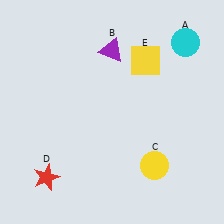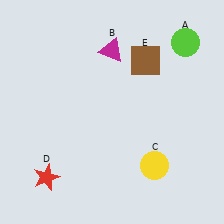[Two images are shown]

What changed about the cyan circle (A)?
In Image 1, A is cyan. In Image 2, it changed to lime.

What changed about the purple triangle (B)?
In Image 1, B is purple. In Image 2, it changed to magenta.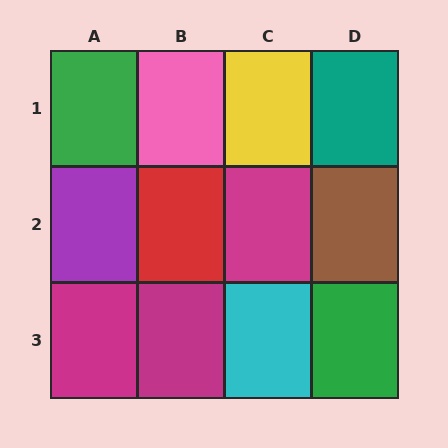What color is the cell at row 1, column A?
Green.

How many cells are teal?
1 cell is teal.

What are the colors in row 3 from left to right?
Magenta, magenta, cyan, green.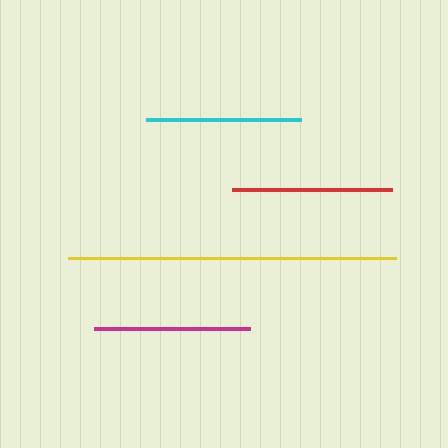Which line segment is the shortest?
The cyan line is the shortest at approximately 155 pixels.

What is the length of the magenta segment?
The magenta segment is approximately 156 pixels long.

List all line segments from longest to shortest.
From longest to shortest: yellow, red, magenta, cyan.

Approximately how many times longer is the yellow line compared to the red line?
The yellow line is approximately 2.0 times the length of the red line.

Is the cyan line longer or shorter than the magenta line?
The magenta line is longer than the cyan line.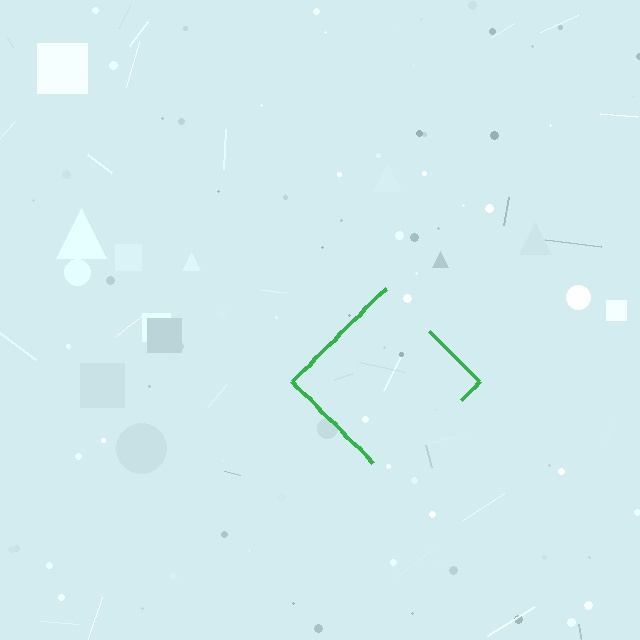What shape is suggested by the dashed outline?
The dashed outline suggests a diamond.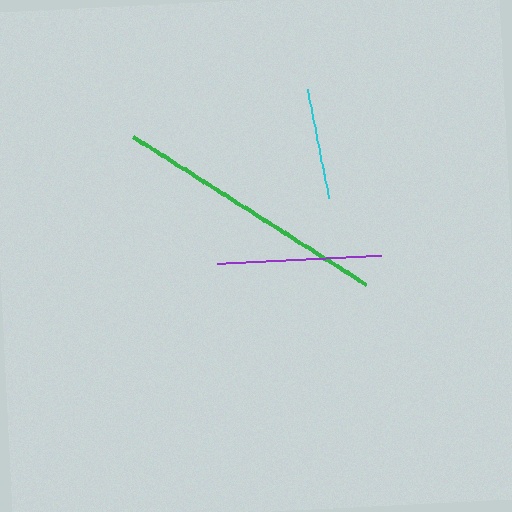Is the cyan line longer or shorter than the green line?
The green line is longer than the cyan line.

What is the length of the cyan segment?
The cyan segment is approximately 111 pixels long.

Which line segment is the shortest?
The cyan line is the shortest at approximately 111 pixels.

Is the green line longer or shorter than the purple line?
The green line is longer than the purple line.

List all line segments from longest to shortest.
From longest to shortest: green, purple, cyan.